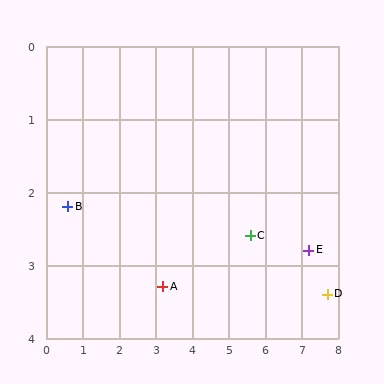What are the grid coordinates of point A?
Point A is at approximately (3.2, 3.3).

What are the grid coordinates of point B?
Point B is at approximately (0.6, 2.2).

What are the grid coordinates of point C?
Point C is at approximately (5.6, 2.6).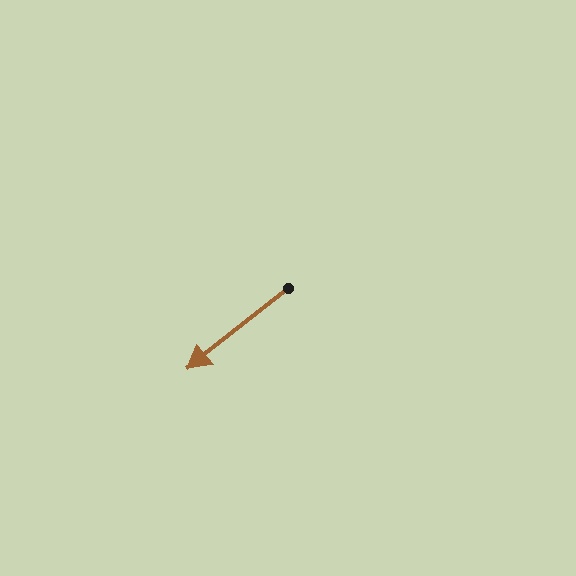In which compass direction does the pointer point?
Southwest.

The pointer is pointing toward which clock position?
Roughly 8 o'clock.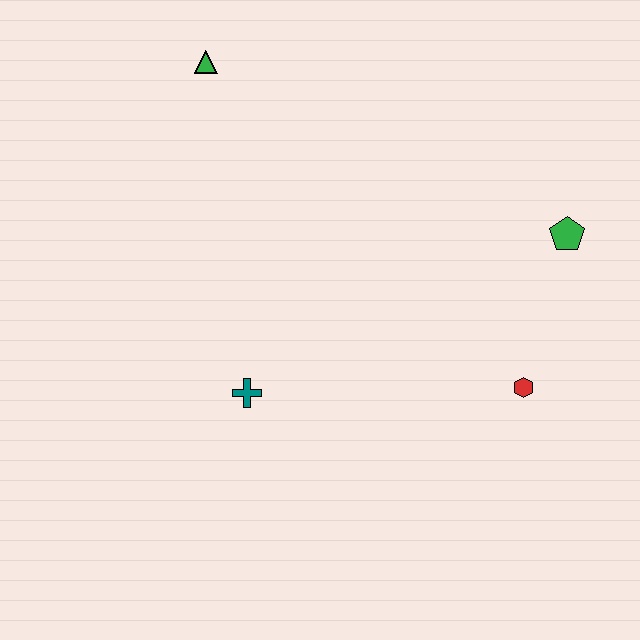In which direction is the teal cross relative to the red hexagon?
The teal cross is to the left of the red hexagon.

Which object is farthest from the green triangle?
The red hexagon is farthest from the green triangle.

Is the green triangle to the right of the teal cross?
No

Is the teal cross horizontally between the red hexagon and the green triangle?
Yes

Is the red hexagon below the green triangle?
Yes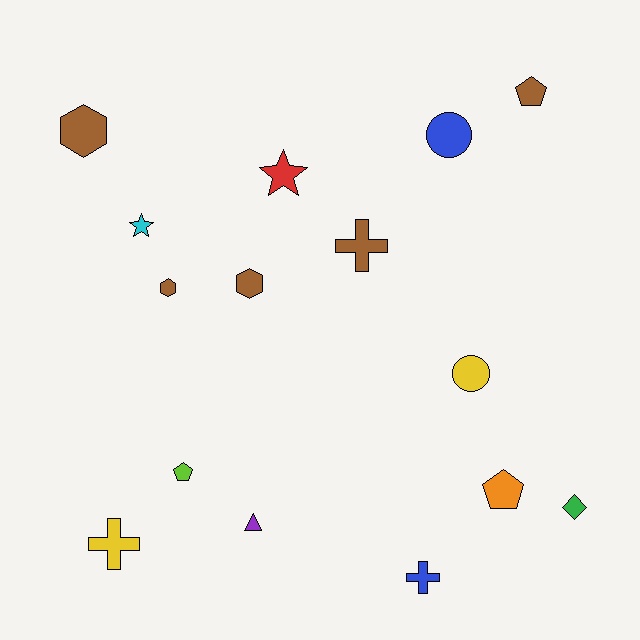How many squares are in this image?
There are no squares.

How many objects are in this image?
There are 15 objects.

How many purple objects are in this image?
There is 1 purple object.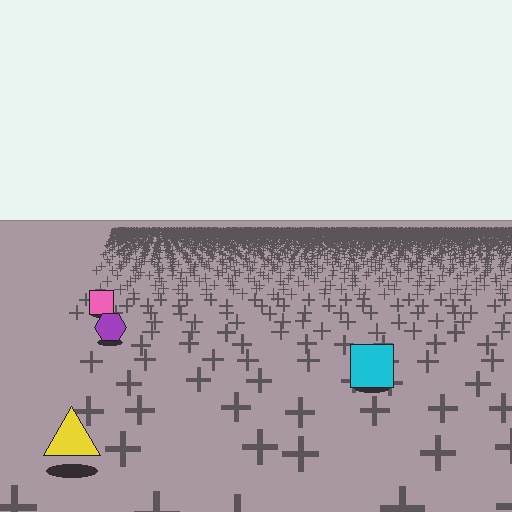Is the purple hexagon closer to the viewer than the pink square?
Yes. The purple hexagon is closer — you can tell from the texture gradient: the ground texture is coarser near it.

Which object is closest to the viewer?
The yellow triangle is closest. The texture marks near it are larger and more spread out.